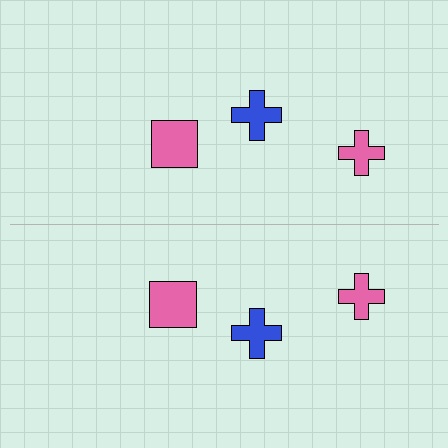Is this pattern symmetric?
Yes, this pattern has bilateral (reflection) symmetry.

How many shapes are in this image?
There are 6 shapes in this image.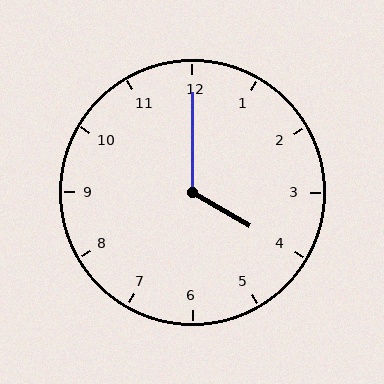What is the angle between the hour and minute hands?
Approximately 120 degrees.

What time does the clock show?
4:00.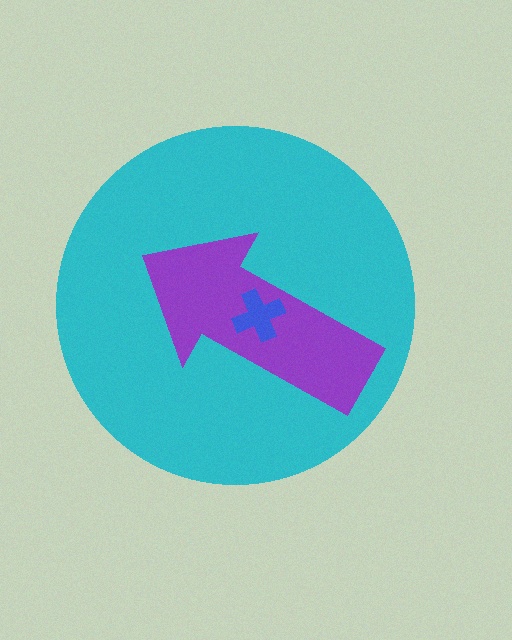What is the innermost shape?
The blue cross.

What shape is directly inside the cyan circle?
The purple arrow.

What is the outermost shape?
The cyan circle.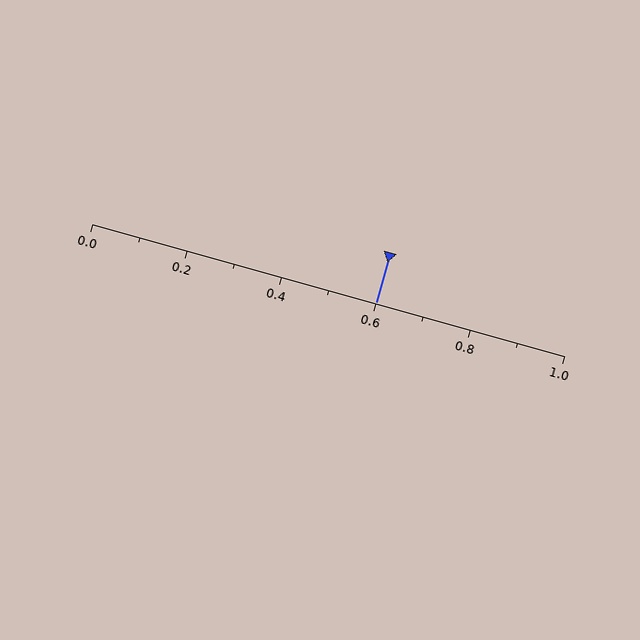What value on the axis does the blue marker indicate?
The marker indicates approximately 0.6.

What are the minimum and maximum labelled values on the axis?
The axis runs from 0.0 to 1.0.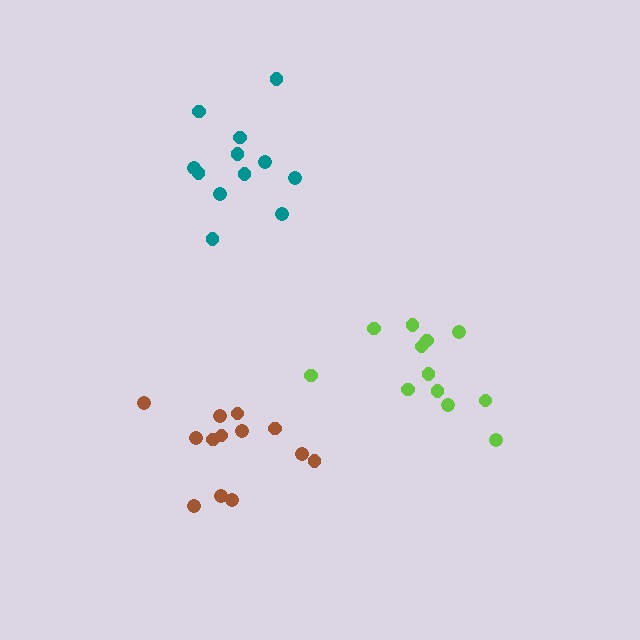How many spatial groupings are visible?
There are 3 spatial groupings.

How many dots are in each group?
Group 1: 12 dots, Group 2: 12 dots, Group 3: 13 dots (37 total).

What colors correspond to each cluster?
The clusters are colored: teal, lime, brown.